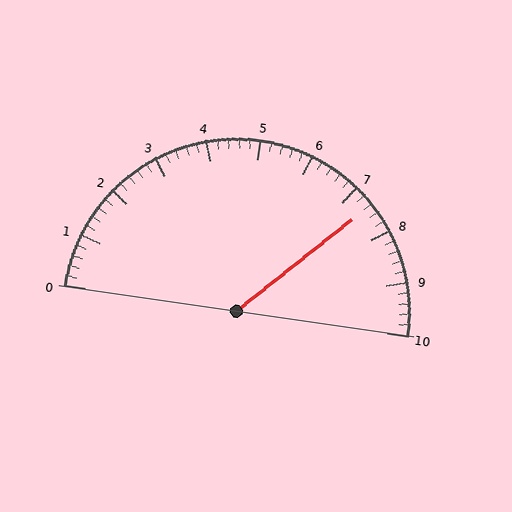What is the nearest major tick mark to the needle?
The nearest major tick mark is 7.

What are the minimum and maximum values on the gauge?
The gauge ranges from 0 to 10.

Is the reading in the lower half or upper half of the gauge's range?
The reading is in the upper half of the range (0 to 10).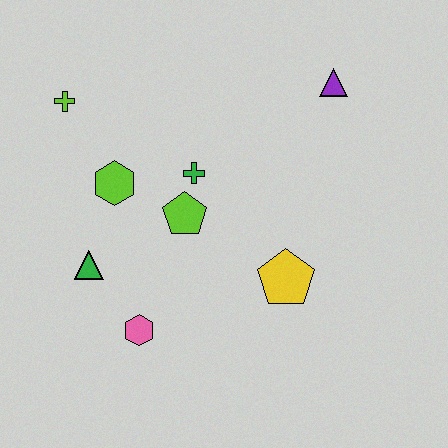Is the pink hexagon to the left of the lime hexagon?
No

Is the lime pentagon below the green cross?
Yes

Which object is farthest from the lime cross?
The yellow pentagon is farthest from the lime cross.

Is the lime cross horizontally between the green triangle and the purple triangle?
No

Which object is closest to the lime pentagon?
The green cross is closest to the lime pentagon.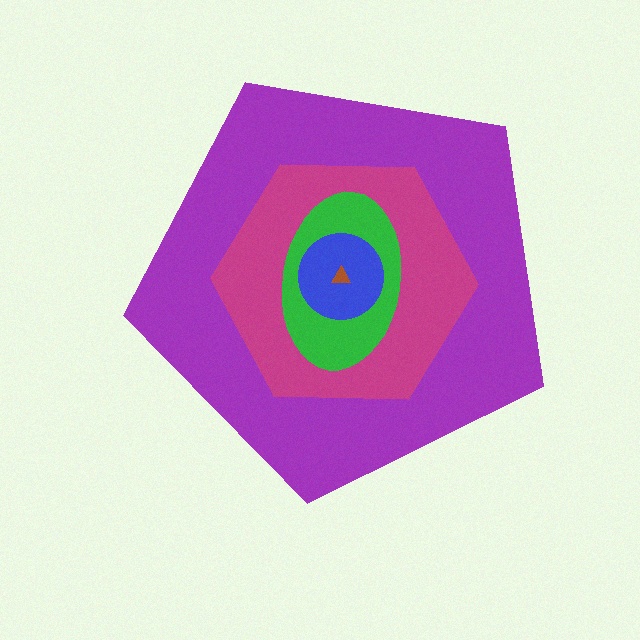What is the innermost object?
The brown triangle.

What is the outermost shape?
The purple pentagon.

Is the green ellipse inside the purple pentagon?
Yes.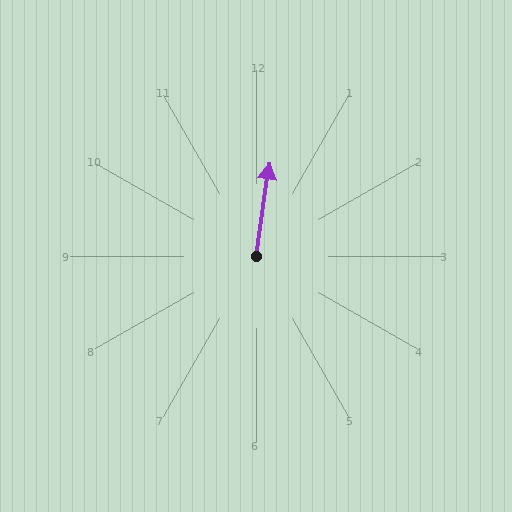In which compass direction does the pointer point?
North.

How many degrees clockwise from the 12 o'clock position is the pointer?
Approximately 8 degrees.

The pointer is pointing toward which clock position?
Roughly 12 o'clock.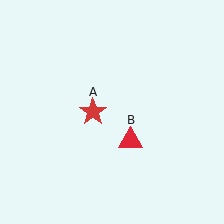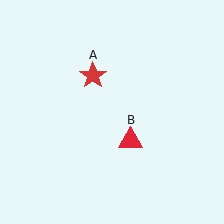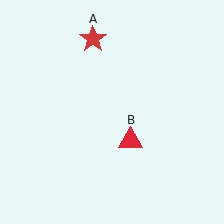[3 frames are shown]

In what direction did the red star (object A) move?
The red star (object A) moved up.